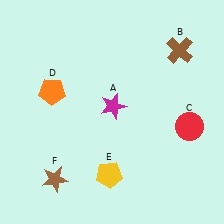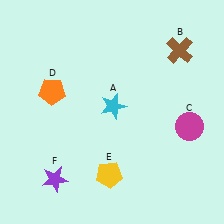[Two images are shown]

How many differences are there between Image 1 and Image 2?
There are 3 differences between the two images.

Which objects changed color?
A changed from magenta to cyan. C changed from red to magenta. F changed from brown to purple.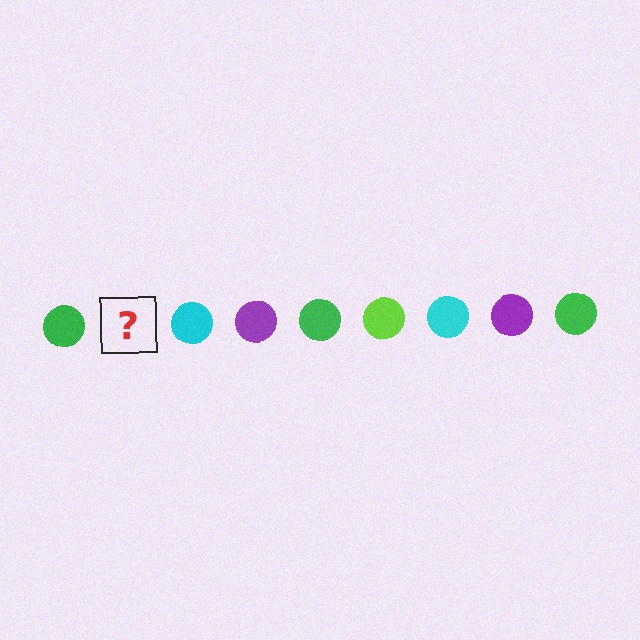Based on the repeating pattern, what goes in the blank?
The blank should be a lime circle.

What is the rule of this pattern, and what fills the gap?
The rule is that the pattern cycles through green, lime, cyan, purple circles. The gap should be filled with a lime circle.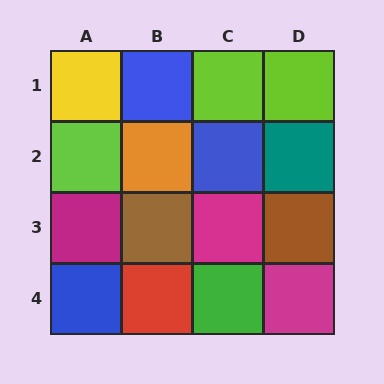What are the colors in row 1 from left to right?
Yellow, blue, lime, lime.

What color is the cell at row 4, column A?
Blue.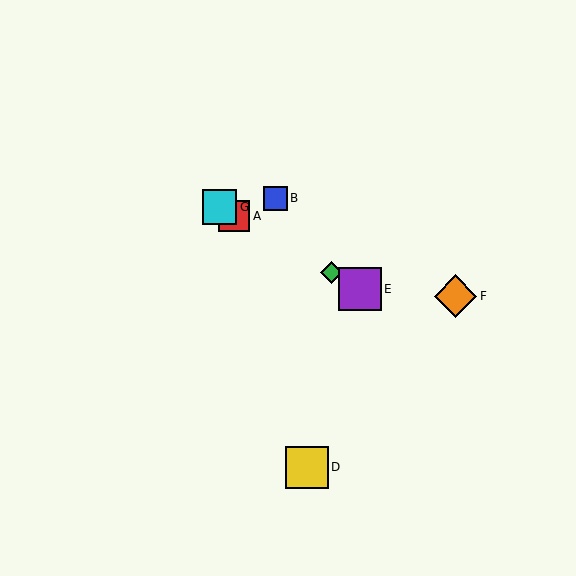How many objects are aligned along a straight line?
4 objects (A, C, E, G) are aligned along a straight line.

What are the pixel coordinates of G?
Object G is at (219, 207).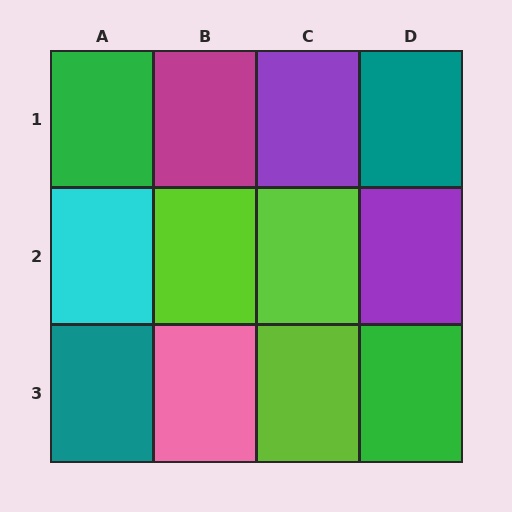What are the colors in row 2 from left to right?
Cyan, lime, lime, purple.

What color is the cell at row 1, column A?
Green.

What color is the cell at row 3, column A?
Teal.